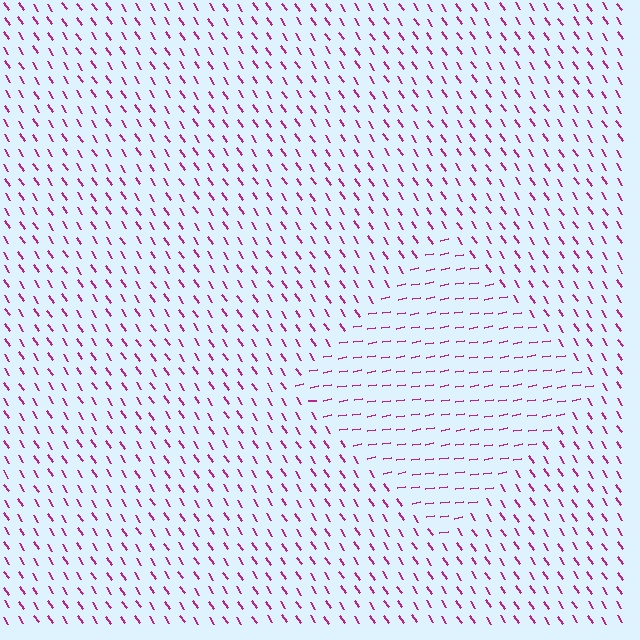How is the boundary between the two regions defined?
The boundary is defined purely by a change in line orientation (approximately 66 degrees difference). All lines are the same color and thickness.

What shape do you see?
I see a diamond.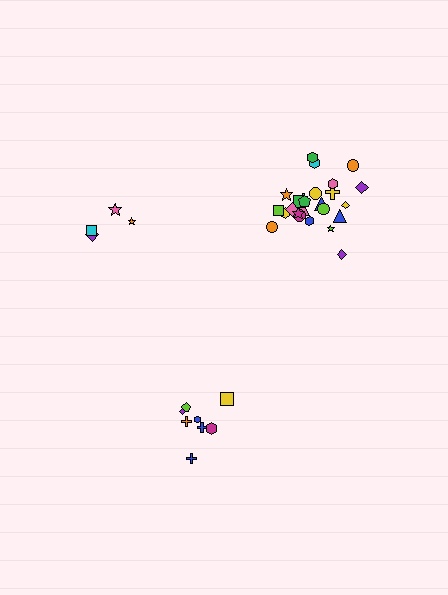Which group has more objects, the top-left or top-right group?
The top-right group.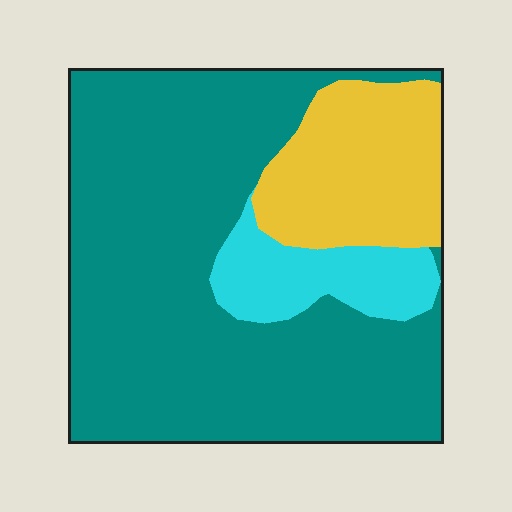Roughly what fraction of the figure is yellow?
Yellow covers 19% of the figure.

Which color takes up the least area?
Cyan, at roughly 10%.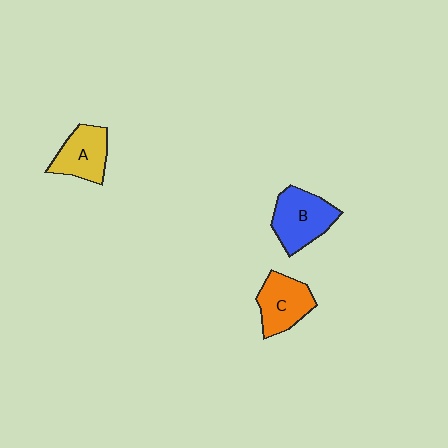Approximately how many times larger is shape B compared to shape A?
Approximately 1.2 times.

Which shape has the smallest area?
Shape A (yellow).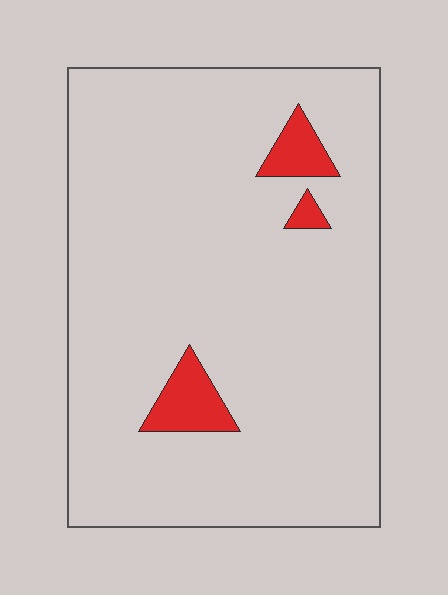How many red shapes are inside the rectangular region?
3.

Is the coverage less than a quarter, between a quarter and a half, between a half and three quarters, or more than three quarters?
Less than a quarter.